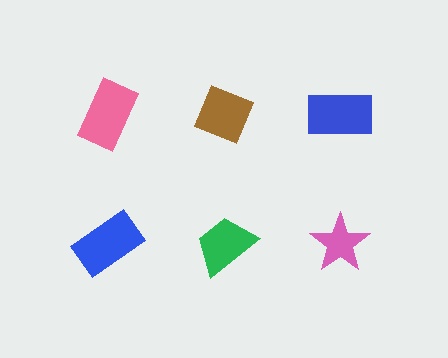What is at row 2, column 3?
A pink star.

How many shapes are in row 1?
3 shapes.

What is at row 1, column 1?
A pink rectangle.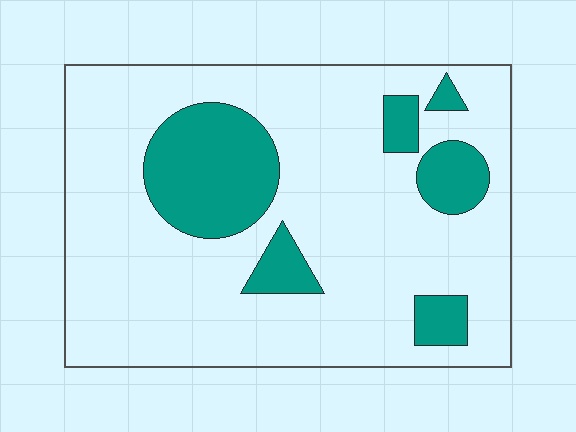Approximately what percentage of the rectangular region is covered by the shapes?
Approximately 20%.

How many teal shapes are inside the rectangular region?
6.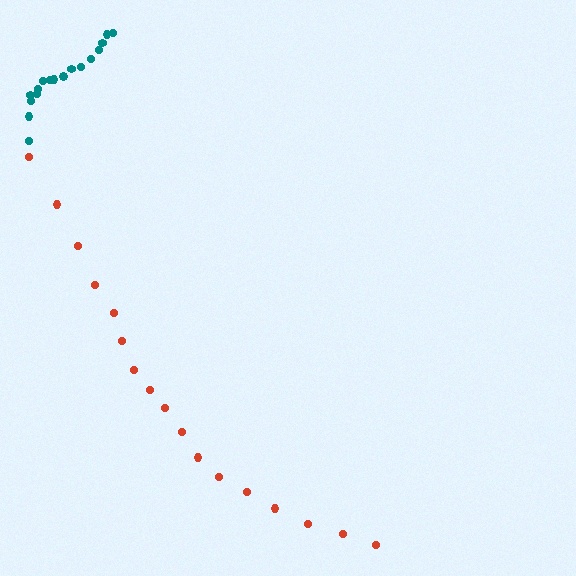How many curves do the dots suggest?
There are 2 distinct paths.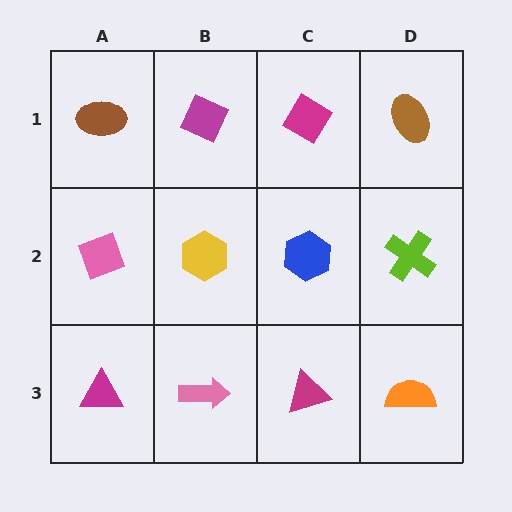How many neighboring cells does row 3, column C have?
3.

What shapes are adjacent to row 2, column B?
A magenta diamond (row 1, column B), a pink arrow (row 3, column B), a pink diamond (row 2, column A), a blue hexagon (row 2, column C).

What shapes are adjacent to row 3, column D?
A lime cross (row 2, column D), a magenta triangle (row 3, column C).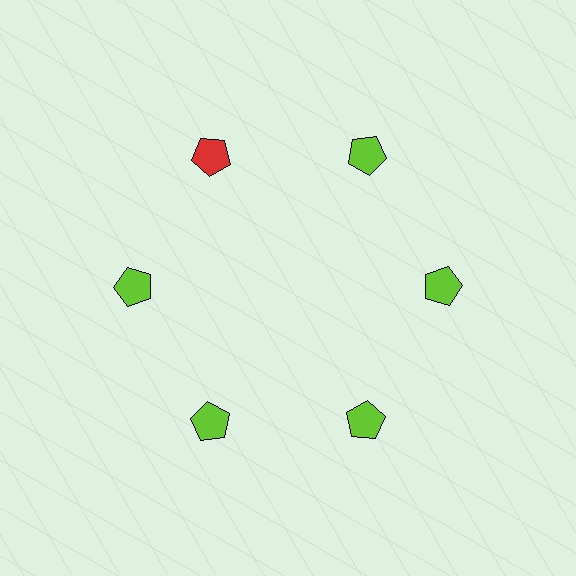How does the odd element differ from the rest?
It has a different color: red instead of lime.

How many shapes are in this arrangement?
There are 6 shapes arranged in a ring pattern.